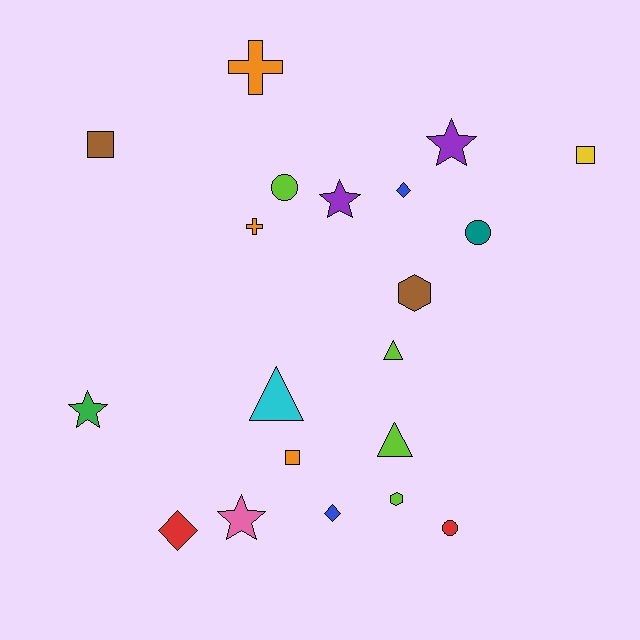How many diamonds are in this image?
There are 3 diamonds.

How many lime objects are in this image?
There are 4 lime objects.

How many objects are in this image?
There are 20 objects.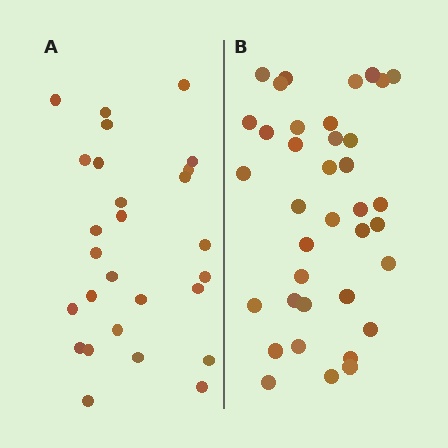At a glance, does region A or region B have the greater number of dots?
Region B (the right region) has more dots.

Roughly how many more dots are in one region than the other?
Region B has roughly 10 or so more dots than region A.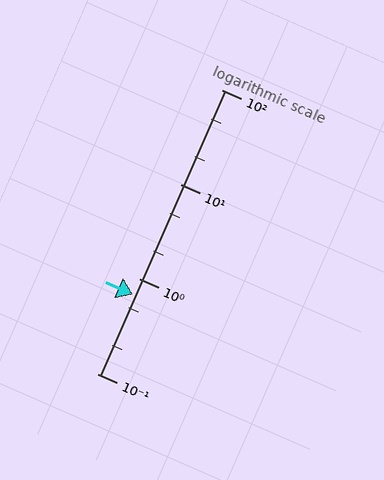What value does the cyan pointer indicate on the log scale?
The pointer indicates approximately 0.68.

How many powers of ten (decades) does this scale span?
The scale spans 3 decades, from 0.1 to 100.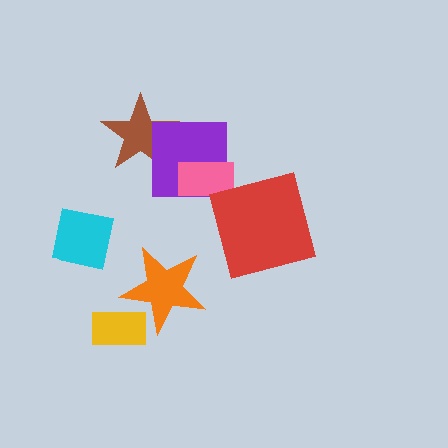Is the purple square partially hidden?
Yes, it is partially covered by another shape.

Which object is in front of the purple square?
The pink rectangle is in front of the purple square.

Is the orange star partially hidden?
Yes, it is partially covered by another shape.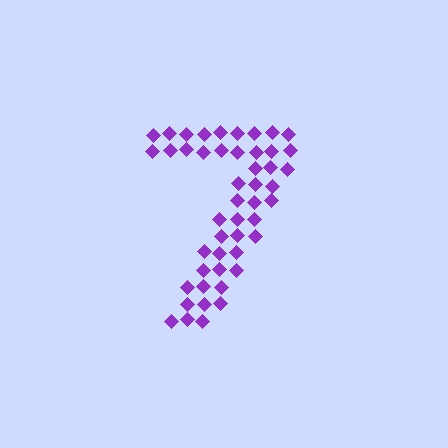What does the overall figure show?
The overall figure shows the digit 7.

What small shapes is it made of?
It is made of small diamonds.